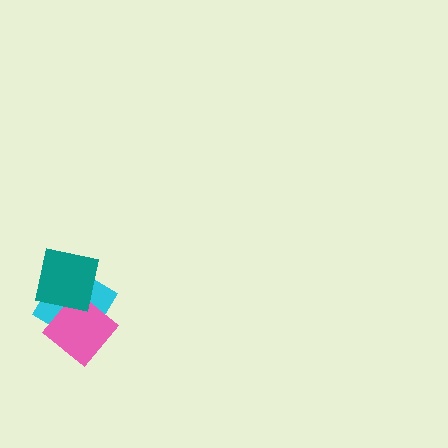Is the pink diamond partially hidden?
Yes, it is partially covered by another shape.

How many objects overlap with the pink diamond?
2 objects overlap with the pink diamond.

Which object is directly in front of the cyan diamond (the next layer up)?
The pink diamond is directly in front of the cyan diamond.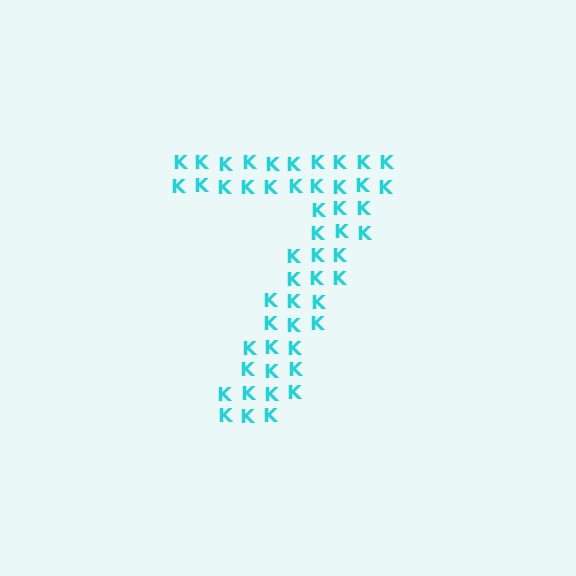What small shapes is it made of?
It is made of small letter K's.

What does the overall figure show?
The overall figure shows the digit 7.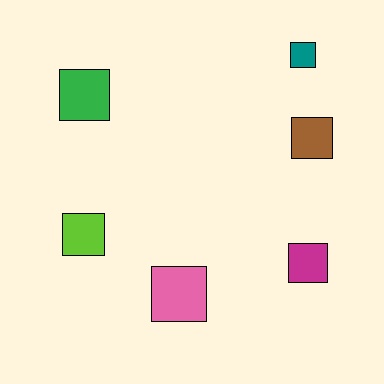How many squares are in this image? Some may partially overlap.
There are 6 squares.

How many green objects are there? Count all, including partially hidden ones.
There is 1 green object.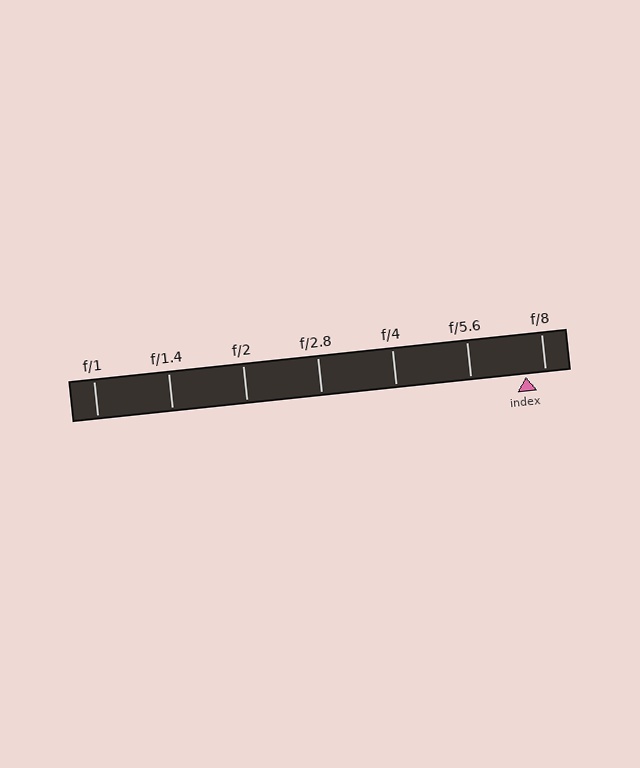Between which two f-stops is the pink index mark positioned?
The index mark is between f/5.6 and f/8.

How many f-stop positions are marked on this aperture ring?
There are 7 f-stop positions marked.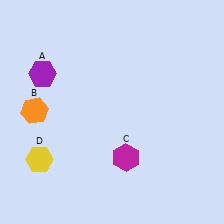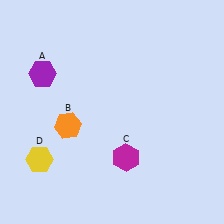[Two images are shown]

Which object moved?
The orange hexagon (B) moved right.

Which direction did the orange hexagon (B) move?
The orange hexagon (B) moved right.